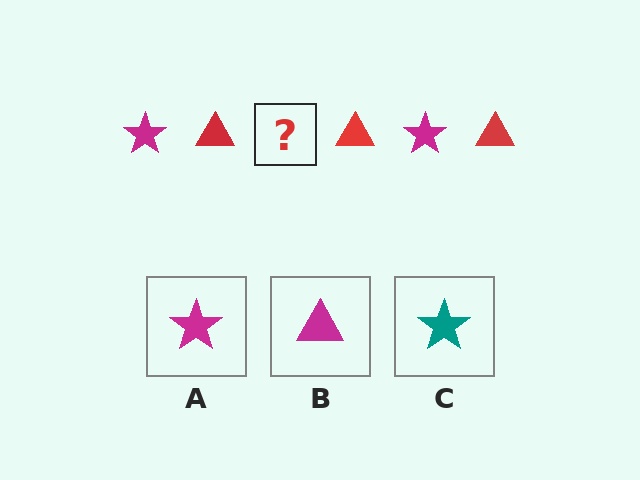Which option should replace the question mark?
Option A.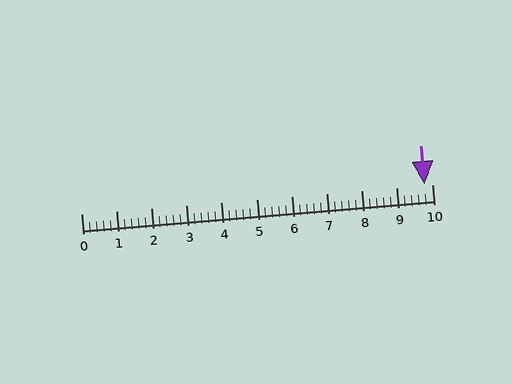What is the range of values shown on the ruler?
The ruler shows values from 0 to 10.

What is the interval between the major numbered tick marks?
The major tick marks are spaced 1 units apart.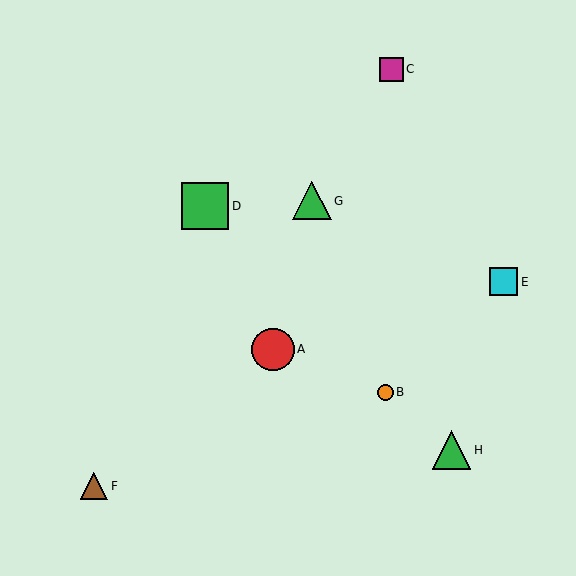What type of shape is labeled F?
Shape F is a brown triangle.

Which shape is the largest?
The green square (labeled D) is the largest.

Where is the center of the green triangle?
The center of the green triangle is at (312, 201).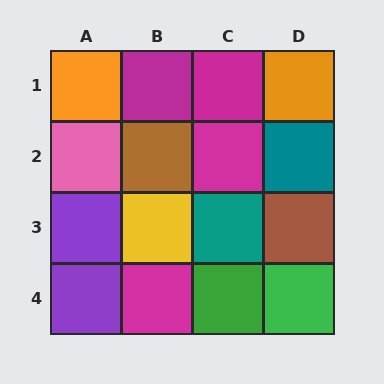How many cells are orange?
2 cells are orange.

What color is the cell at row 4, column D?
Green.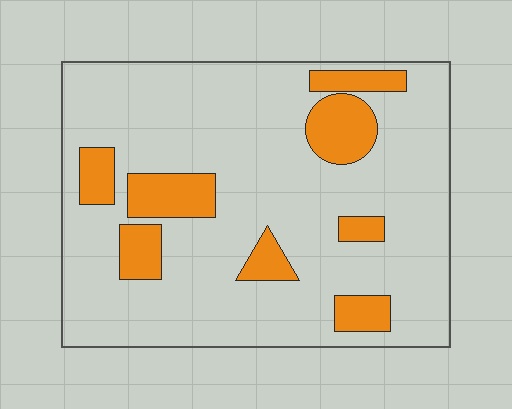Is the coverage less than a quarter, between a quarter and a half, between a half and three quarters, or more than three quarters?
Less than a quarter.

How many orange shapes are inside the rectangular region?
8.